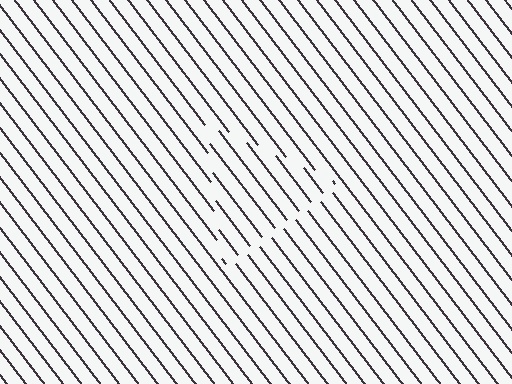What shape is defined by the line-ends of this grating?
An illusory triangle. The interior of the shape contains the same grating, shifted by half a period — the contour is defined by the phase discontinuity where line-ends from the inner and outer gratings abut.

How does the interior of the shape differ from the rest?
The interior of the shape contains the same grating, shifted by half a period — the contour is defined by the phase discontinuity where line-ends from the inner and outer gratings abut.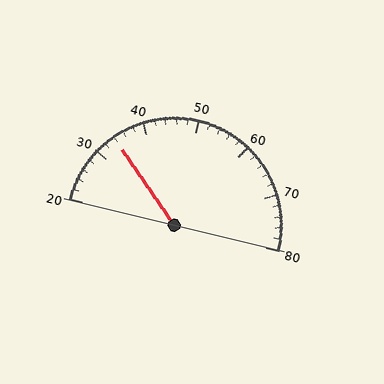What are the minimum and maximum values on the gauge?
The gauge ranges from 20 to 80.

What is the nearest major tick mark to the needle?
The nearest major tick mark is 30.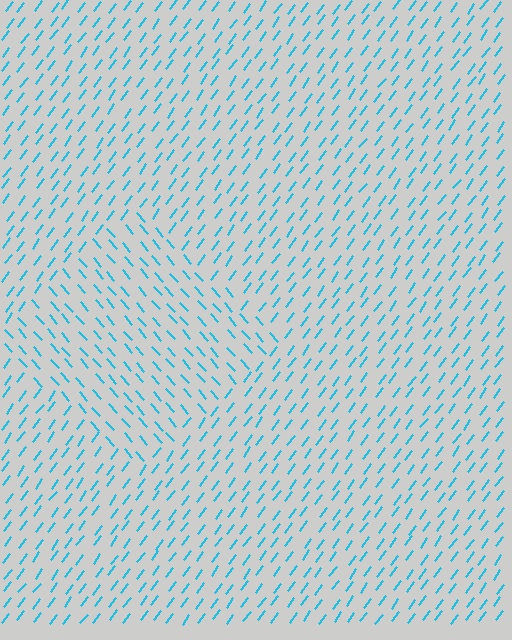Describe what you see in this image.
The image is filled with small cyan line segments. A diamond region in the image has lines oriented differently from the surrounding lines, creating a visible texture boundary.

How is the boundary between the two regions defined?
The boundary is defined purely by a change in line orientation (approximately 78 degrees difference). All lines are the same color and thickness.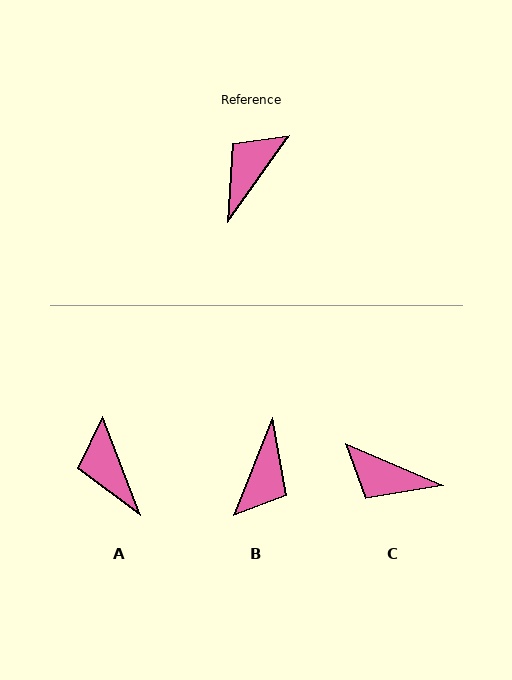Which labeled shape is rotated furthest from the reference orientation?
B, about 167 degrees away.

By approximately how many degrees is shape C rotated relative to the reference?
Approximately 102 degrees counter-clockwise.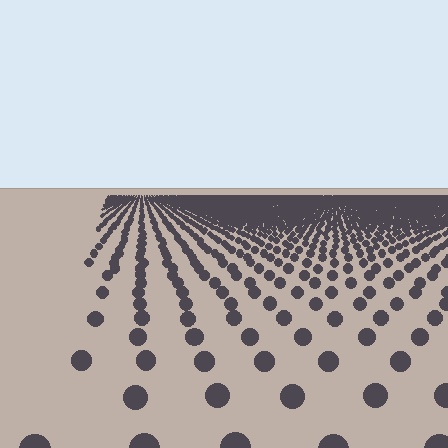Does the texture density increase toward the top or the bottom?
Density increases toward the top.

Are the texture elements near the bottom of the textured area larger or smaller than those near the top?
Larger. Near the bottom, elements are closer to the viewer and appear at a bigger on-screen size.